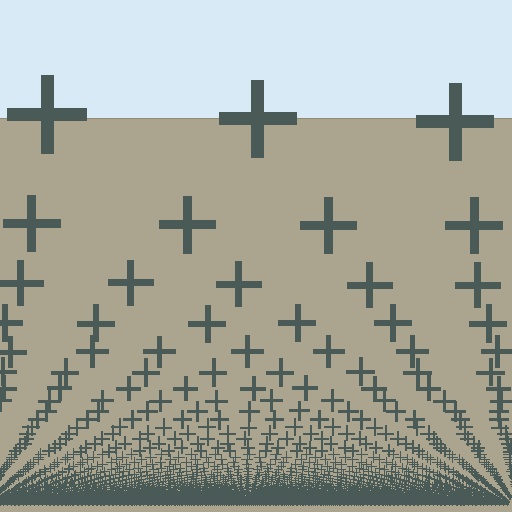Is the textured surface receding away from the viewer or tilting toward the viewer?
The surface appears to tilt toward the viewer. Texture elements get larger and sparser toward the top.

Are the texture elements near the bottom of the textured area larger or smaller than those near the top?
Smaller. The gradient is inverted — elements near the bottom are smaller and denser.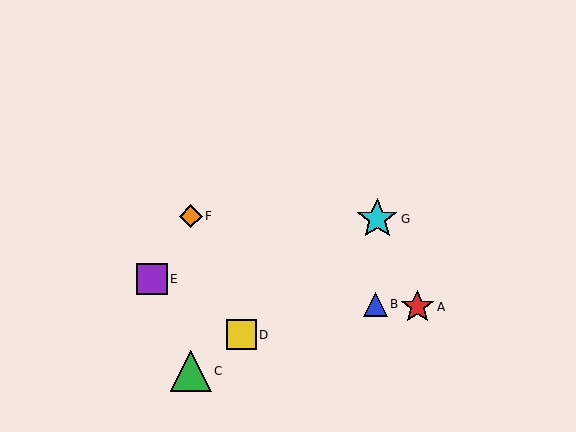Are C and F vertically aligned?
Yes, both are at x≈191.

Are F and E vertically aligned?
No, F is at x≈191 and E is at x≈152.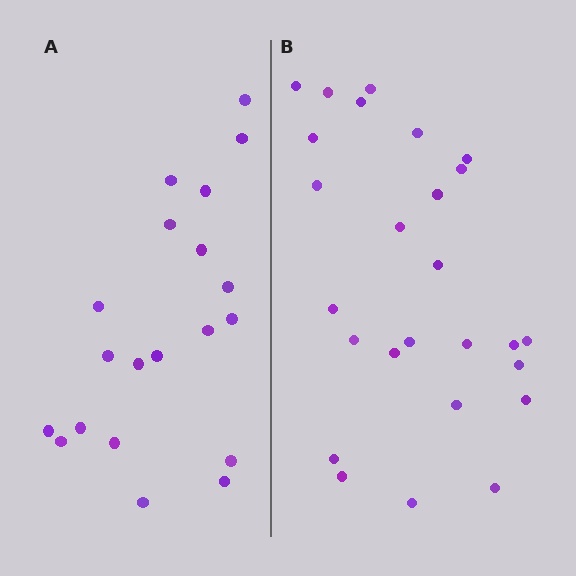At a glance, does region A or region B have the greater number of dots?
Region B (the right region) has more dots.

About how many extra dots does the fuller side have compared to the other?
Region B has about 6 more dots than region A.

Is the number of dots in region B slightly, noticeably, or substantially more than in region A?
Region B has noticeably more, but not dramatically so. The ratio is roughly 1.3 to 1.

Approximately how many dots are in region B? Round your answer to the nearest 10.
About 30 dots. (The exact count is 26, which rounds to 30.)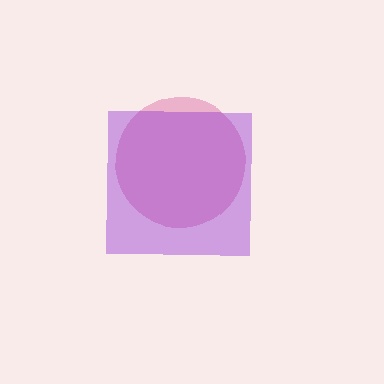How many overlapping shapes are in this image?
There are 2 overlapping shapes in the image.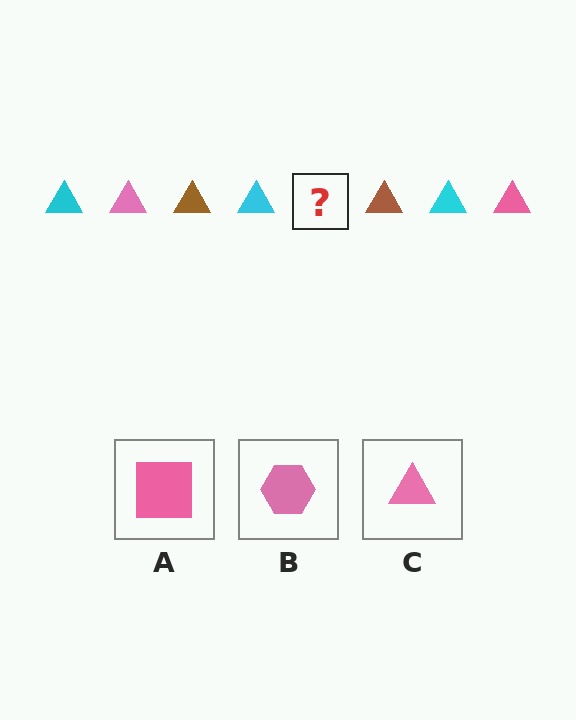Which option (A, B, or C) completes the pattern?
C.